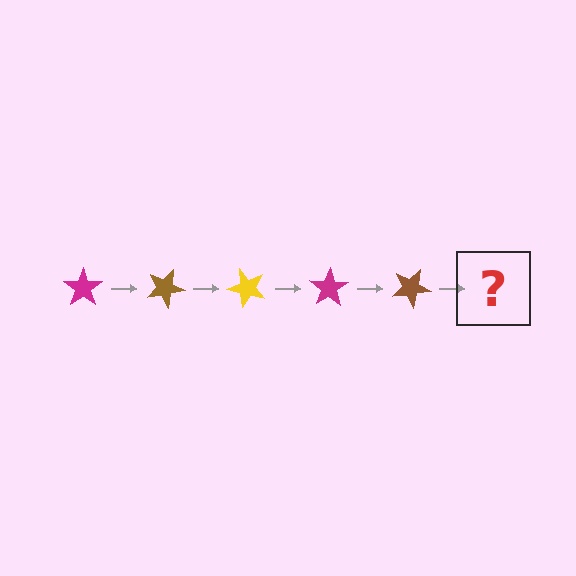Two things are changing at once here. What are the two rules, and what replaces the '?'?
The two rules are that it rotates 25 degrees each step and the color cycles through magenta, brown, and yellow. The '?' should be a yellow star, rotated 125 degrees from the start.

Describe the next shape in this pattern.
It should be a yellow star, rotated 125 degrees from the start.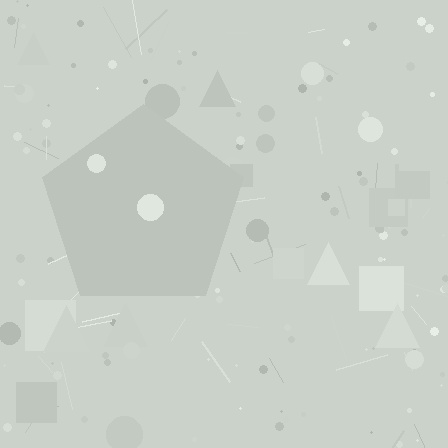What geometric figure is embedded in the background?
A pentagon is embedded in the background.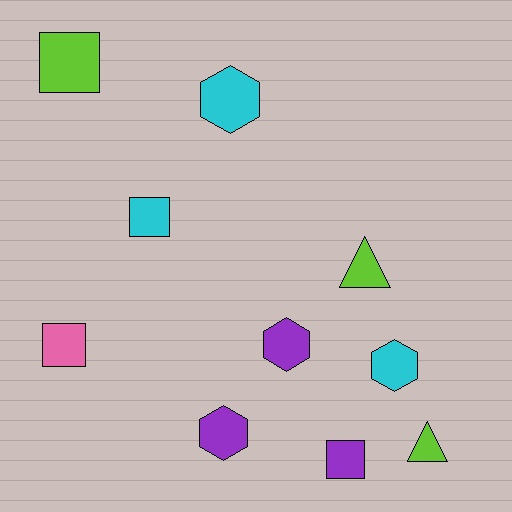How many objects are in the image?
There are 10 objects.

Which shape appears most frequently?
Square, with 4 objects.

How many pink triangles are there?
There are no pink triangles.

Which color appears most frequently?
Purple, with 3 objects.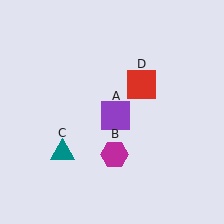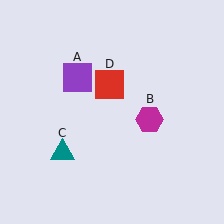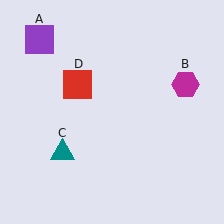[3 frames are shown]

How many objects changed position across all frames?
3 objects changed position: purple square (object A), magenta hexagon (object B), red square (object D).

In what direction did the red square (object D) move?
The red square (object D) moved left.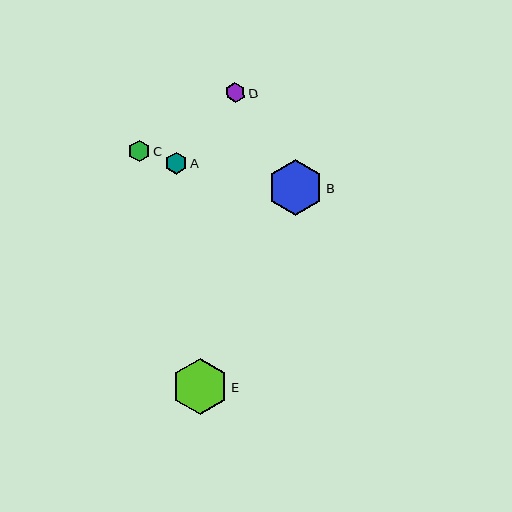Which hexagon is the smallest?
Hexagon D is the smallest with a size of approximately 20 pixels.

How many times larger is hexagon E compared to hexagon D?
Hexagon E is approximately 2.8 times the size of hexagon D.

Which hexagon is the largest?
Hexagon E is the largest with a size of approximately 56 pixels.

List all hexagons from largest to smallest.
From largest to smallest: E, B, A, C, D.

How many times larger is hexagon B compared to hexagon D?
Hexagon B is approximately 2.8 times the size of hexagon D.